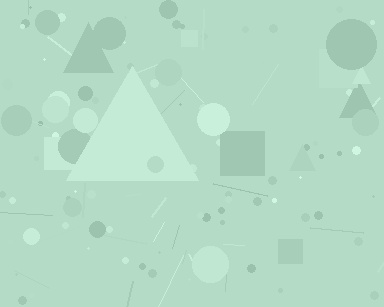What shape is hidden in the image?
A triangle is hidden in the image.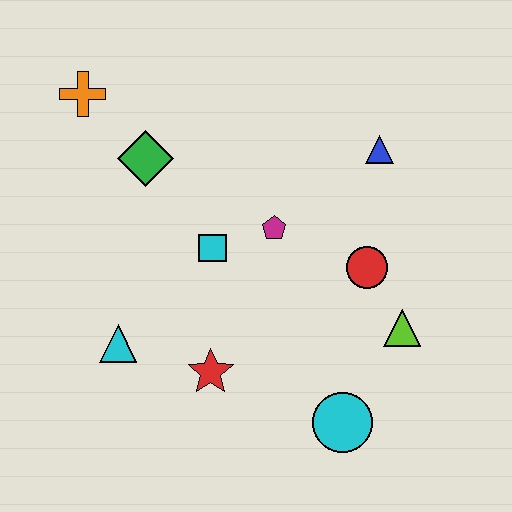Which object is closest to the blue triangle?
The red circle is closest to the blue triangle.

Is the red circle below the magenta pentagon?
Yes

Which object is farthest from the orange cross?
The cyan circle is farthest from the orange cross.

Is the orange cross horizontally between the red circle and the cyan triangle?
No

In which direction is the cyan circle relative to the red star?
The cyan circle is to the right of the red star.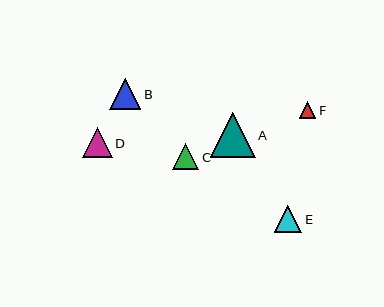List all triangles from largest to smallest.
From largest to smallest: A, B, D, E, C, F.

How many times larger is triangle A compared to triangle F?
Triangle A is approximately 2.7 times the size of triangle F.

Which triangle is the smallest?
Triangle F is the smallest with a size of approximately 16 pixels.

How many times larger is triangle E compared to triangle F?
Triangle E is approximately 1.7 times the size of triangle F.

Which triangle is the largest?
Triangle A is the largest with a size of approximately 45 pixels.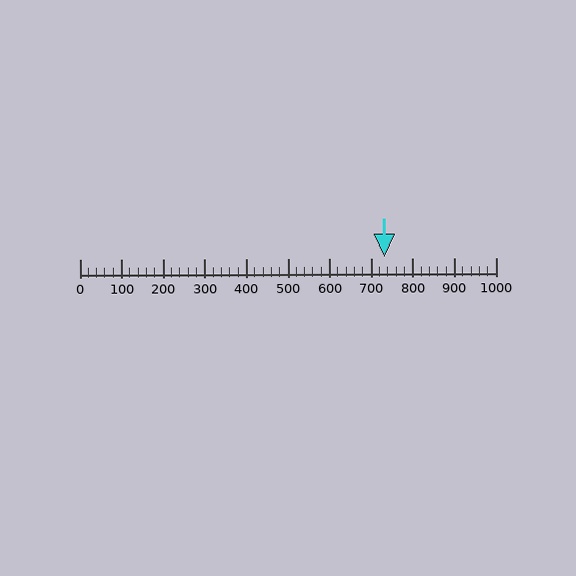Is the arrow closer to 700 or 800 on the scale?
The arrow is closer to 700.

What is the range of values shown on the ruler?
The ruler shows values from 0 to 1000.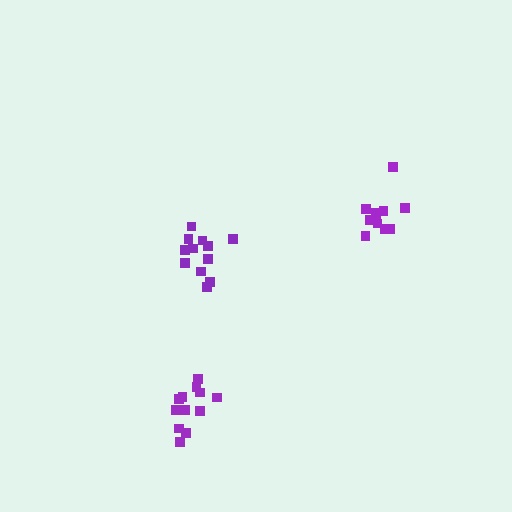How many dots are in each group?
Group 1: 12 dots, Group 2: 11 dots, Group 3: 12 dots (35 total).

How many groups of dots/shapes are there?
There are 3 groups.